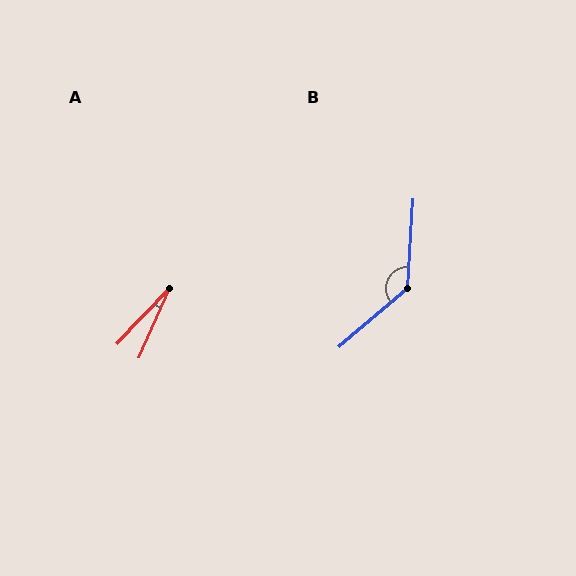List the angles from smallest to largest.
A (19°), B (134°).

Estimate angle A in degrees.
Approximately 19 degrees.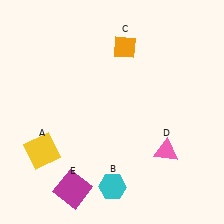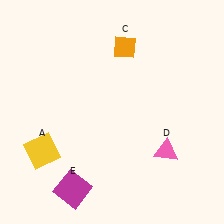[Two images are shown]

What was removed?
The cyan hexagon (B) was removed in Image 2.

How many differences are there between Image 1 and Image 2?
There is 1 difference between the two images.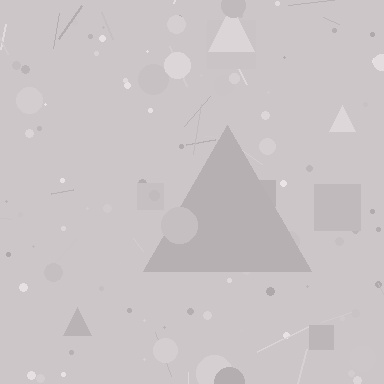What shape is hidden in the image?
A triangle is hidden in the image.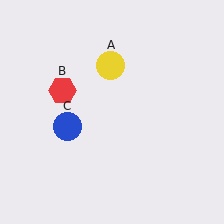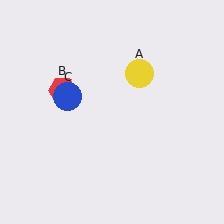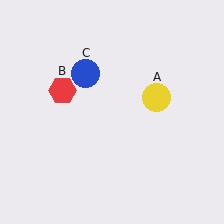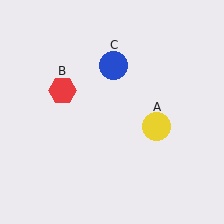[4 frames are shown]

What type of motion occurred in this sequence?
The yellow circle (object A), blue circle (object C) rotated clockwise around the center of the scene.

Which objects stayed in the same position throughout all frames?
Red hexagon (object B) remained stationary.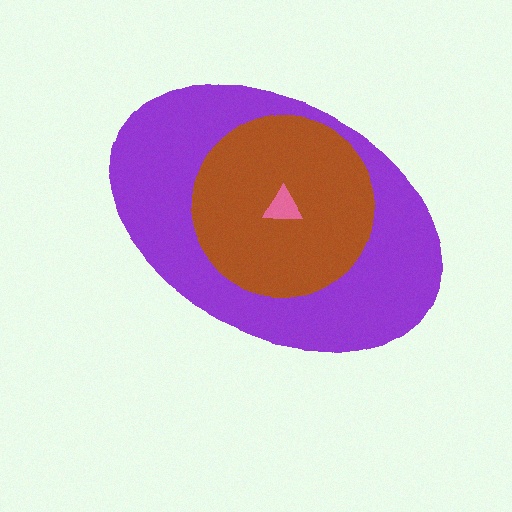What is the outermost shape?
The purple ellipse.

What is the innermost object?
The pink triangle.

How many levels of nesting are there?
3.